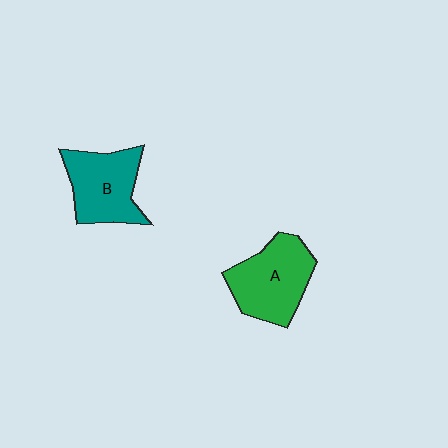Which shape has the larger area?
Shape A (green).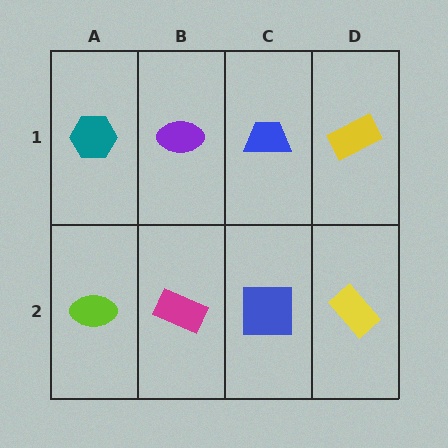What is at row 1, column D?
A yellow rectangle.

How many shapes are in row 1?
4 shapes.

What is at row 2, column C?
A blue square.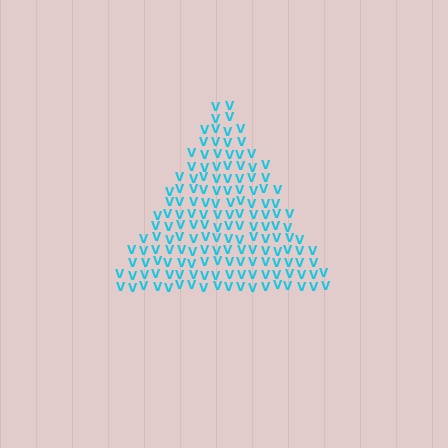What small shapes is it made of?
It is made of small letter V's.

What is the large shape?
The large shape is a triangle.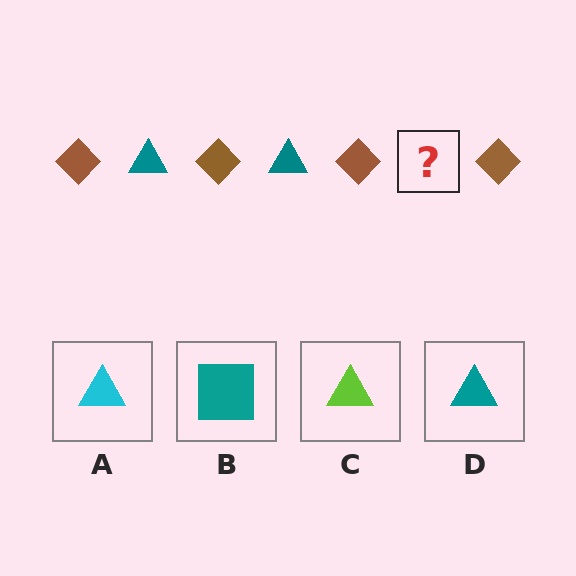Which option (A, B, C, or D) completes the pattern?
D.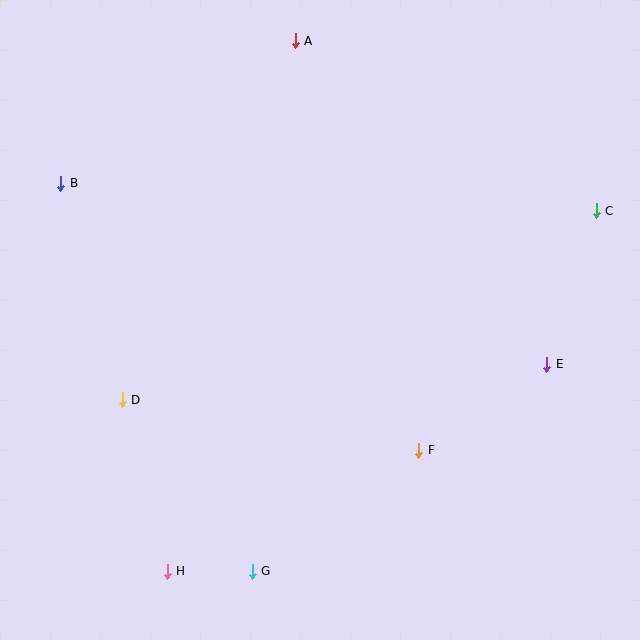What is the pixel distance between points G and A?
The distance between G and A is 533 pixels.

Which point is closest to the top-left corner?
Point B is closest to the top-left corner.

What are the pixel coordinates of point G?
Point G is at (252, 571).